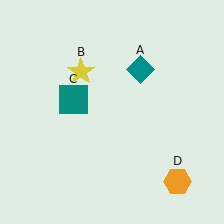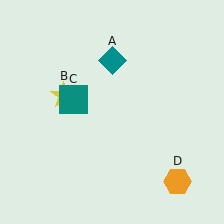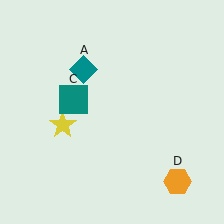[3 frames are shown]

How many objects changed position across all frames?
2 objects changed position: teal diamond (object A), yellow star (object B).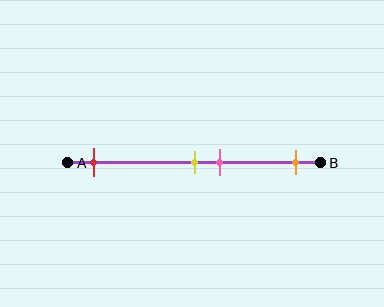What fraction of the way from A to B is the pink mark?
The pink mark is approximately 60% (0.6) of the way from A to B.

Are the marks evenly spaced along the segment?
No, the marks are not evenly spaced.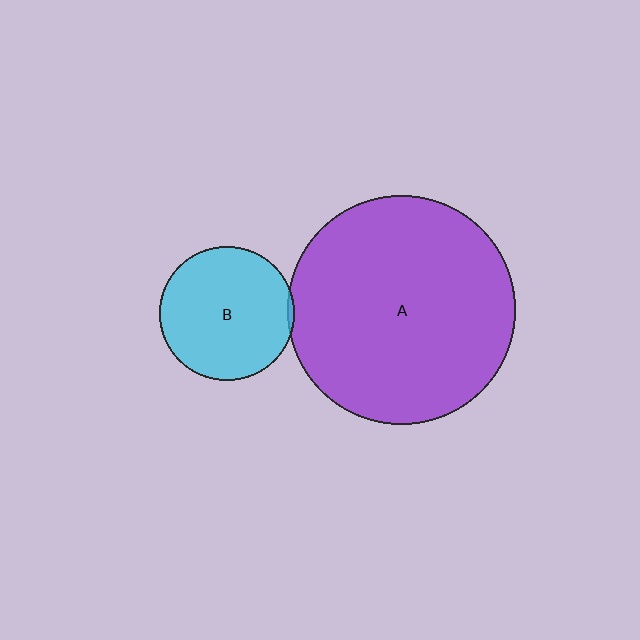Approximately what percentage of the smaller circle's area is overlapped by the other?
Approximately 5%.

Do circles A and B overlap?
Yes.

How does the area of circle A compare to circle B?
Approximately 2.9 times.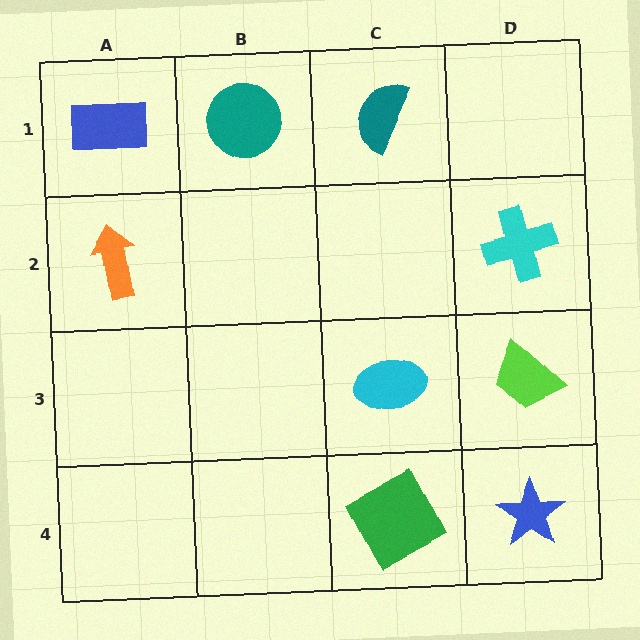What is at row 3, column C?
A cyan ellipse.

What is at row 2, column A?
An orange arrow.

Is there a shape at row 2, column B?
No, that cell is empty.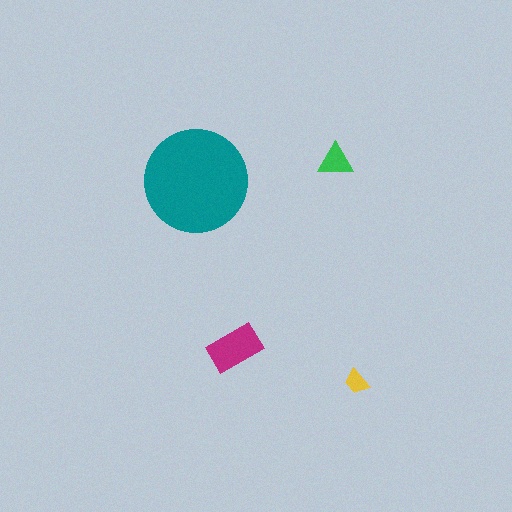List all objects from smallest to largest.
The yellow trapezoid, the green triangle, the magenta rectangle, the teal circle.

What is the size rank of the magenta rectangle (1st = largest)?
2nd.